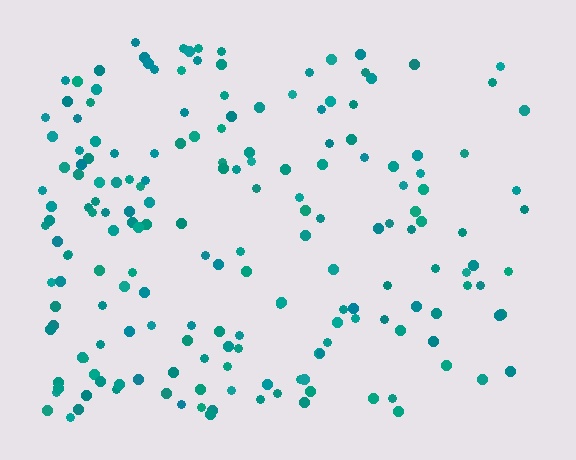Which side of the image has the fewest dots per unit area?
The right.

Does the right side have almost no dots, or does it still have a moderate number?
Still a moderate number, just noticeably fewer than the left.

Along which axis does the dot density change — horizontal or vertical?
Horizontal.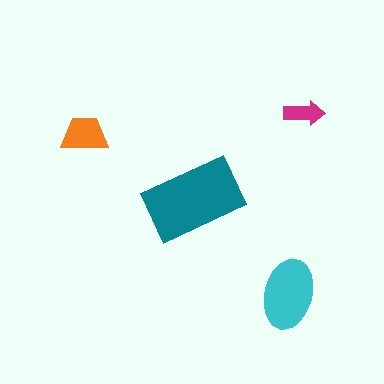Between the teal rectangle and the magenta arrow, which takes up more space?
The teal rectangle.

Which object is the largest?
The teal rectangle.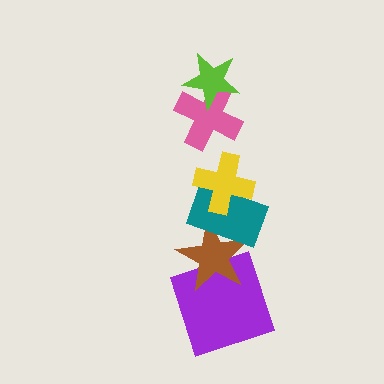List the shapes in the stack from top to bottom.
From top to bottom: the lime star, the pink cross, the yellow cross, the teal rectangle, the brown star, the purple square.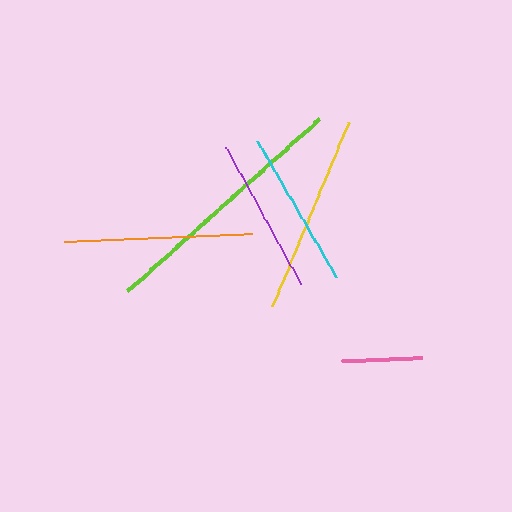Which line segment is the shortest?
The pink line is the shortest at approximately 82 pixels.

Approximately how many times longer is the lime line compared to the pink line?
The lime line is approximately 3.2 times the length of the pink line.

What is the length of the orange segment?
The orange segment is approximately 188 pixels long.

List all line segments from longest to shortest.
From longest to shortest: lime, yellow, orange, purple, cyan, pink.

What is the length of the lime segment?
The lime segment is approximately 257 pixels long.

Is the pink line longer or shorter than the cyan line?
The cyan line is longer than the pink line.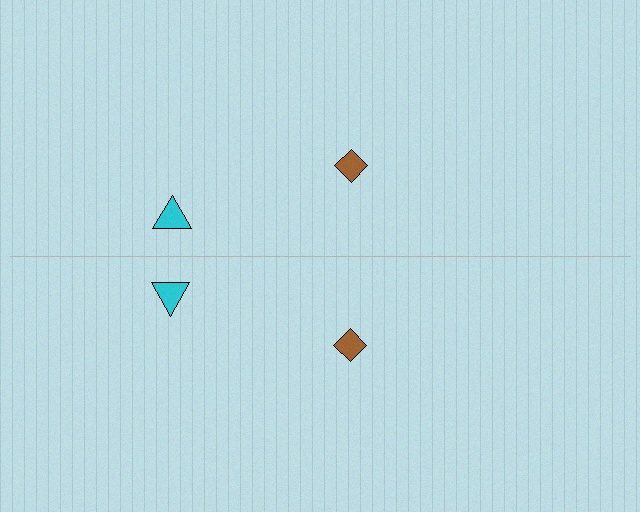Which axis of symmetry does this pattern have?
The pattern has a horizontal axis of symmetry running through the center of the image.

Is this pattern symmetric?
Yes, this pattern has bilateral (reflection) symmetry.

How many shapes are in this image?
There are 4 shapes in this image.